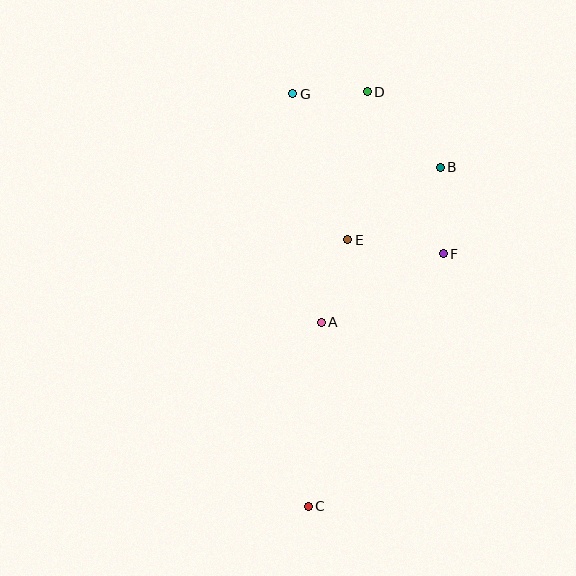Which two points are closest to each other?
Points D and G are closest to each other.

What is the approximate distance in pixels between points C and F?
The distance between C and F is approximately 286 pixels.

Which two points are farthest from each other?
Points C and D are farthest from each other.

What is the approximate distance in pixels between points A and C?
The distance between A and C is approximately 185 pixels.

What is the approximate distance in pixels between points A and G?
The distance between A and G is approximately 230 pixels.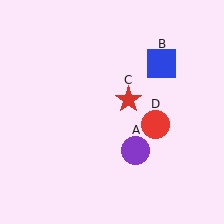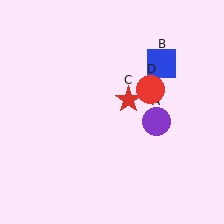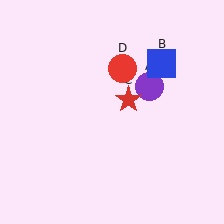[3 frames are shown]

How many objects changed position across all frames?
2 objects changed position: purple circle (object A), red circle (object D).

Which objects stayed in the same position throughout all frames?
Blue square (object B) and red star (object C) remained stationary.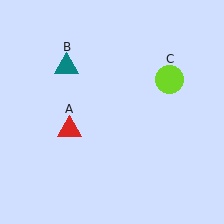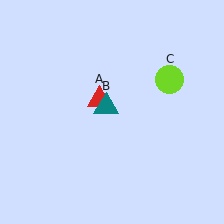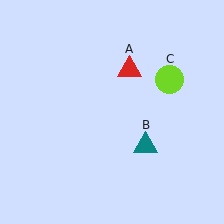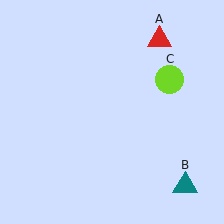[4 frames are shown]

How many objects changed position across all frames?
2 objects changed position: red triangle (object A), teal triangle (object B).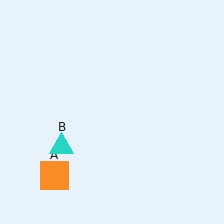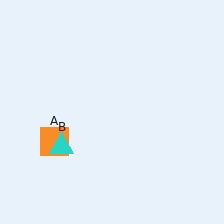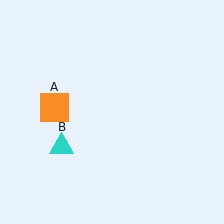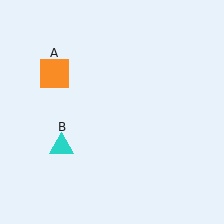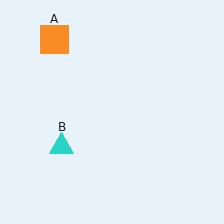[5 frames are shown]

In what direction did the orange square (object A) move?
The orange square (object A) moved up.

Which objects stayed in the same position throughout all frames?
Cyan triangle (object B) remained stationary.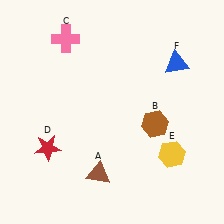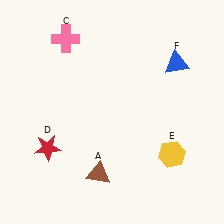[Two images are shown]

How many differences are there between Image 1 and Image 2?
There is 1 difference between the two images.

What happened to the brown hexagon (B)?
The brown hexagon (B) was removed in Image 2. It was in the bottom-right area of Image 1.